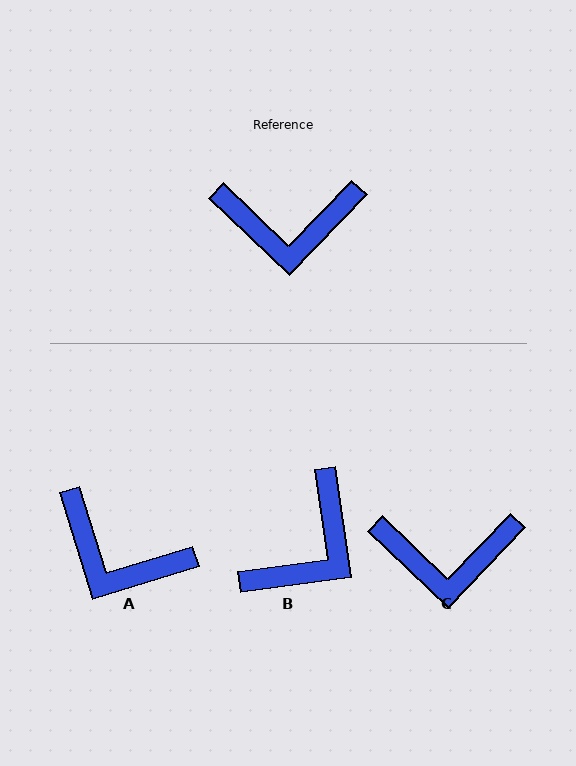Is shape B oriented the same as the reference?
No, it is off by about 52 degrees.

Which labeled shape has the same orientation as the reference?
C.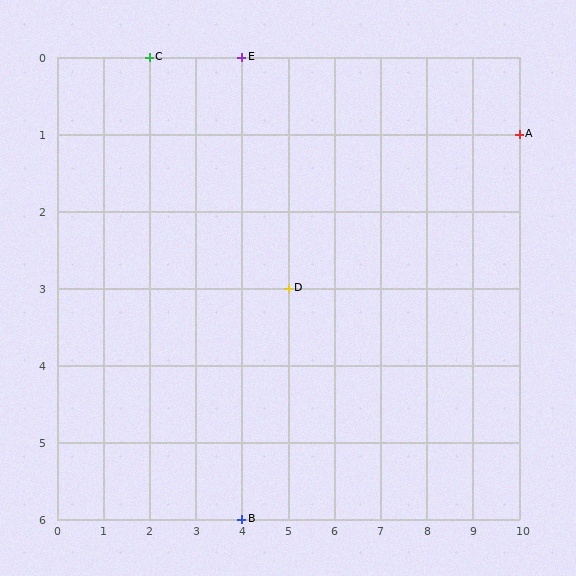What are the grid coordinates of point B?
Point B is at grid coordinates (4, 6).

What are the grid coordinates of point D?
Point D is at grid coordinates (5, 3).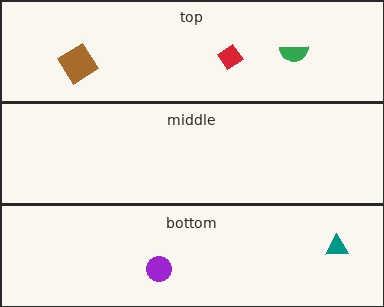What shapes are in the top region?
The brown diamond, the green semicircle, the red diamond.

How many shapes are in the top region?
3.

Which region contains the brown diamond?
The top region.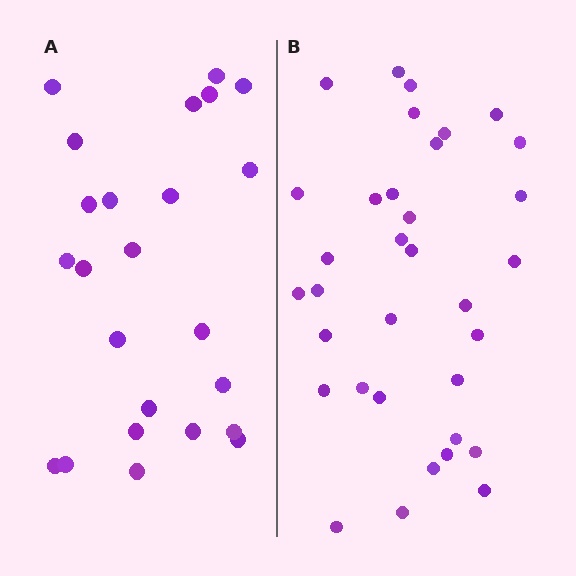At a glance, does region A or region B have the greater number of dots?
Region B (the right region) has more dots.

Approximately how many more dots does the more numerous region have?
Region B has roughly 10 or so more dots than region A.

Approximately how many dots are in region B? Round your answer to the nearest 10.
About 30 dots. (The exact count is 34, which rounds to 30.)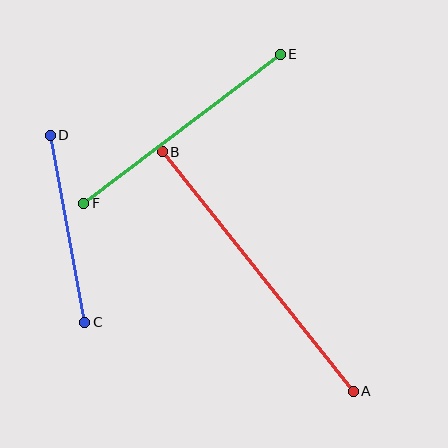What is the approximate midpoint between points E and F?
The midpoint is at approximately (182, 129) pixels.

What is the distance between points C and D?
The distance is approximately 190 pixels.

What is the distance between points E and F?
The distance is approximately 247 pixels.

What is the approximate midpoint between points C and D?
The midpoint is at approximately (67, 229) pixels.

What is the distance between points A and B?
The distance is approximately 307 pixels.